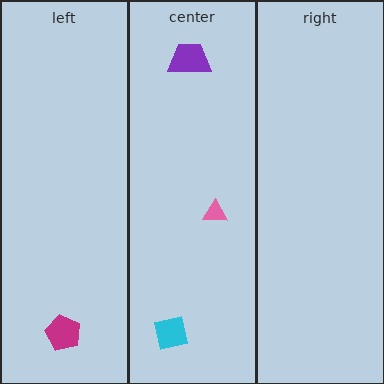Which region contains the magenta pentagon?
The left region.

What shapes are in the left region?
The magenta pentagon.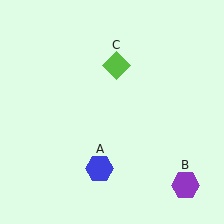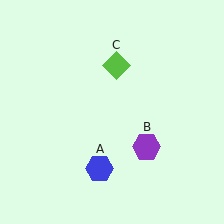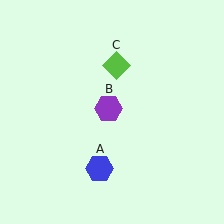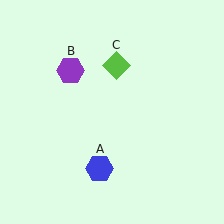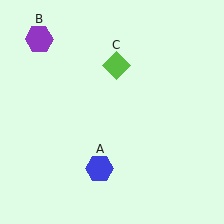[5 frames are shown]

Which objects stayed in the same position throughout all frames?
Blue hexagon (object A) and lime diamond (object C) remained stationary.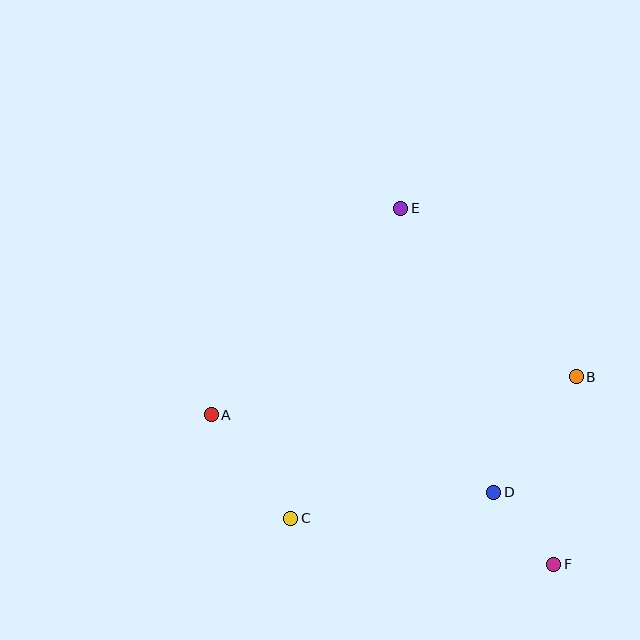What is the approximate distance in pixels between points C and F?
The distance between C and F is approximately 267 pixels.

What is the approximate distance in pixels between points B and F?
The distance between B and F is approximately 189 pixels.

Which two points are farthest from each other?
Points E and F are farthest from each other.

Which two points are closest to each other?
Points D and F are closest to each other.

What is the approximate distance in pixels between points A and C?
The distance between A and C is approximately 130 pixels.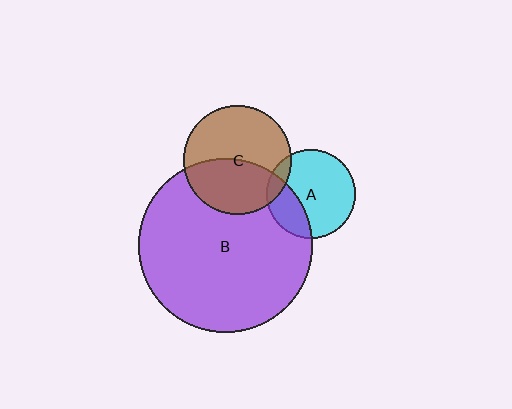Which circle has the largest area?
Circle B (purple).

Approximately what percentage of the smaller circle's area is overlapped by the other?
Approximately 10%.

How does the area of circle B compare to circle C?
Approximately 2.6 times.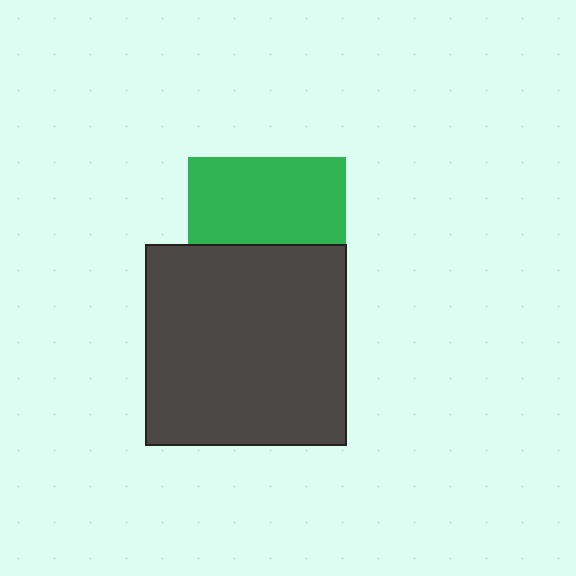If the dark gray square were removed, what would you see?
You would see the complete green square.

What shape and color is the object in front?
The object in front is a dark gray square.